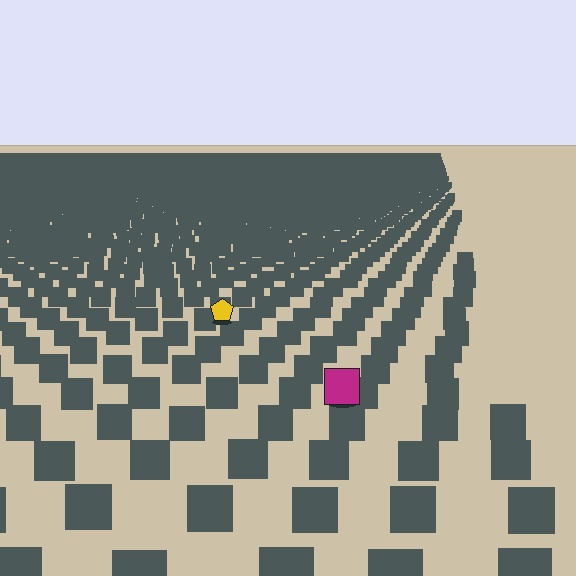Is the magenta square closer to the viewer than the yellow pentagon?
Yes. The magenta square is closer — you can tell from the texture gradient: the ground texture is coarser near it.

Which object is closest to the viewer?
The magenta square is closest. The texture marks near it are larger and more spread out.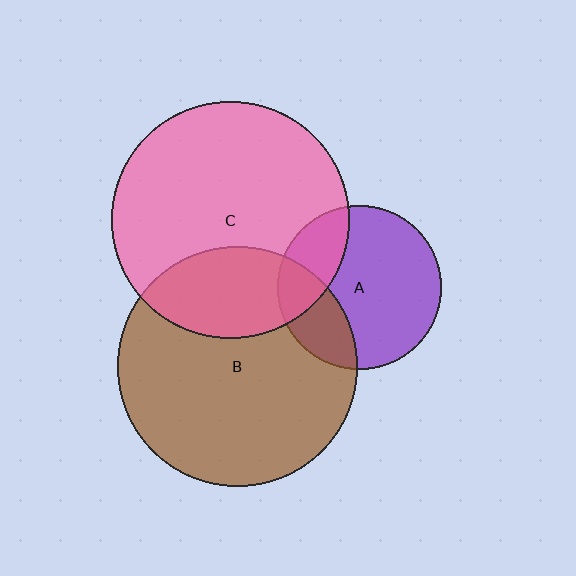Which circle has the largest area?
Circle B (brown).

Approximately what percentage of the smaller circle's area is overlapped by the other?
Approximately 25%.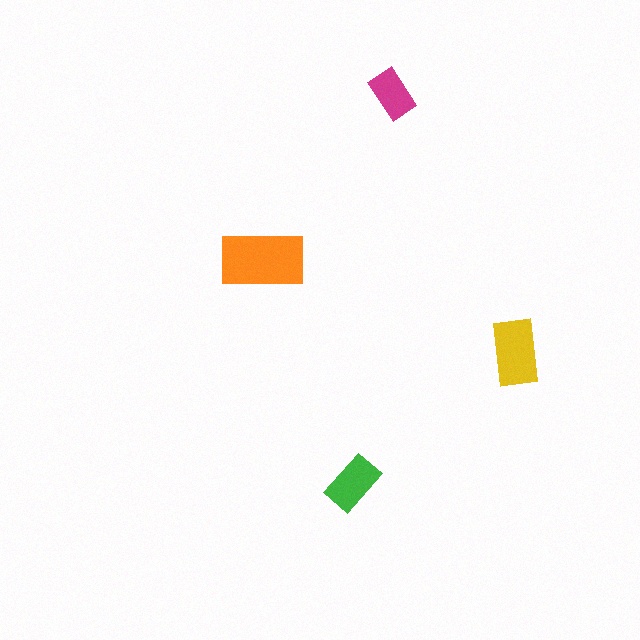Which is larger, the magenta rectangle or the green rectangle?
The green one.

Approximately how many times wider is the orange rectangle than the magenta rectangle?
About 1.5 times wider.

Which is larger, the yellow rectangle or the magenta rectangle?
The yellow one.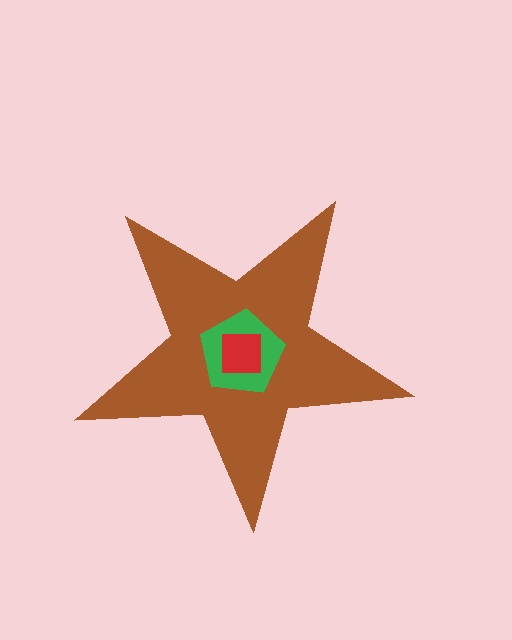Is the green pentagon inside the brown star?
Yes.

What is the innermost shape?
The red square.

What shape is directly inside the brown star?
The green pentagon.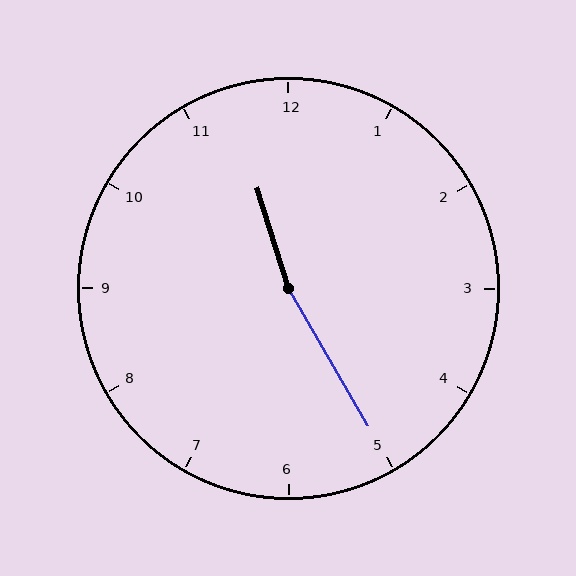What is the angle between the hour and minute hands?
Approximately 168 degrees.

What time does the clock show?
11:25.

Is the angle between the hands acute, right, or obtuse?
It is obtuse.